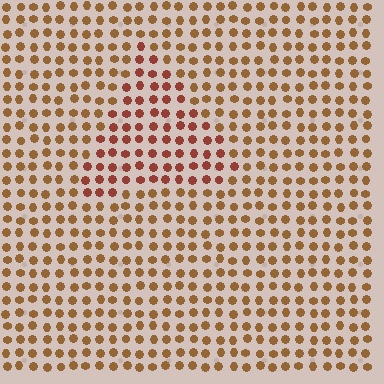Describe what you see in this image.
The image is filled with small brown elements in a uniform arrangement. A triangle-shaped region is visible where the elements are tinted to a slightly different hue, forming a subtle color boundary.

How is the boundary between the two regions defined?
The boundary is defined purely by a slight shift in hue (about 25 degrees). Spacing, size, and orientation are identical on both sides.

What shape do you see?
I see a triangle.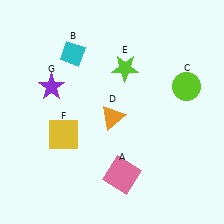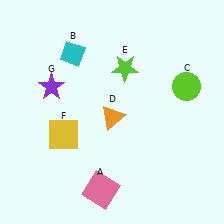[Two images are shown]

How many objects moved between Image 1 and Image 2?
1 object moved between the two images.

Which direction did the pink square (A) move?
The pink square (A) moved left.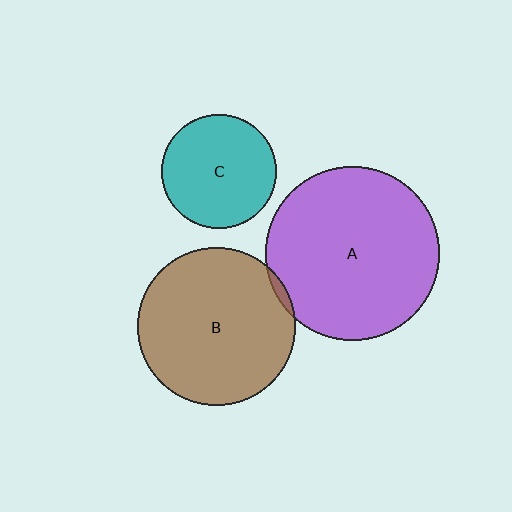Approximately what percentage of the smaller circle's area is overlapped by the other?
Approximately 5%.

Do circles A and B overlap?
Yes.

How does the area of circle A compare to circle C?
Approximately 2.3 times.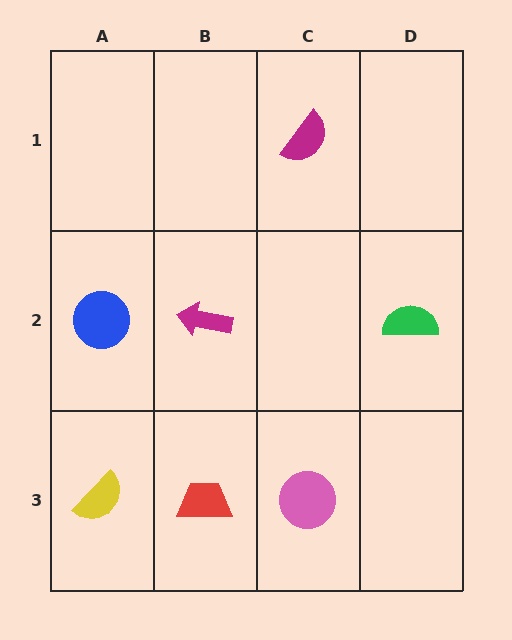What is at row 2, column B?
A magenta arrow.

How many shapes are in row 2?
3 shapes.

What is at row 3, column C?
A pink circle.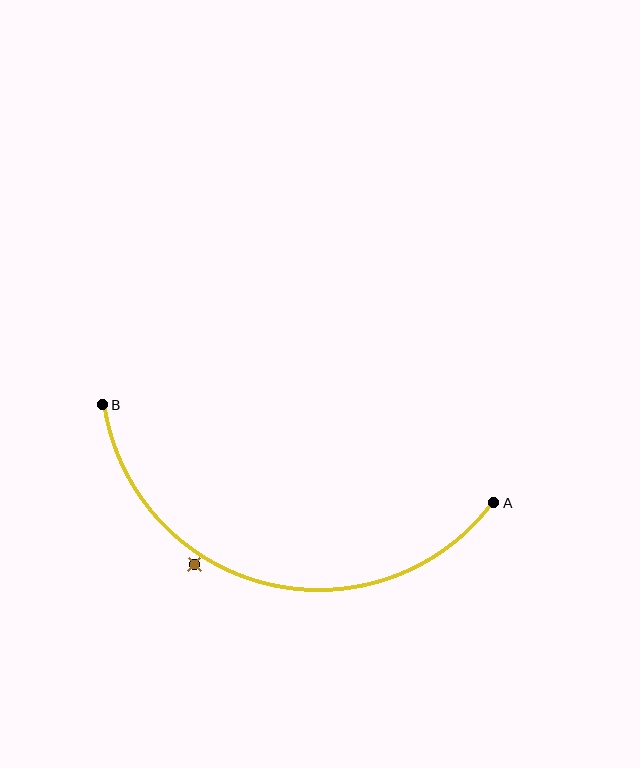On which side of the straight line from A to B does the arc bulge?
The arc bulges below the straight line connecting A and B.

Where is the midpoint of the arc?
The arc midpoint is the point on the curve farthest from the straight line joining A and B. It sits below that line.